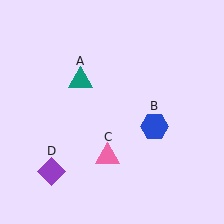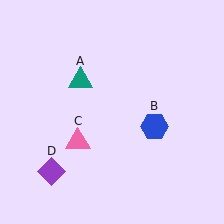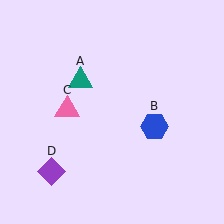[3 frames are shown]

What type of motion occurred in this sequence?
The pink triangle (object C) rotated clockwise around the center of the scene.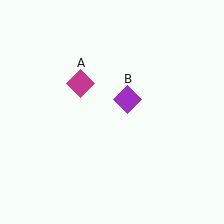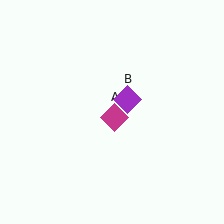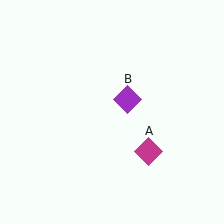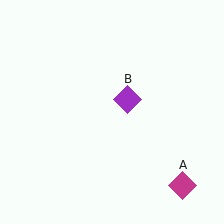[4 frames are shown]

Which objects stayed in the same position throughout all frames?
Purple diamond (object B) remained stationary.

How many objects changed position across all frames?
1 object changed position: magenta diamond (object A).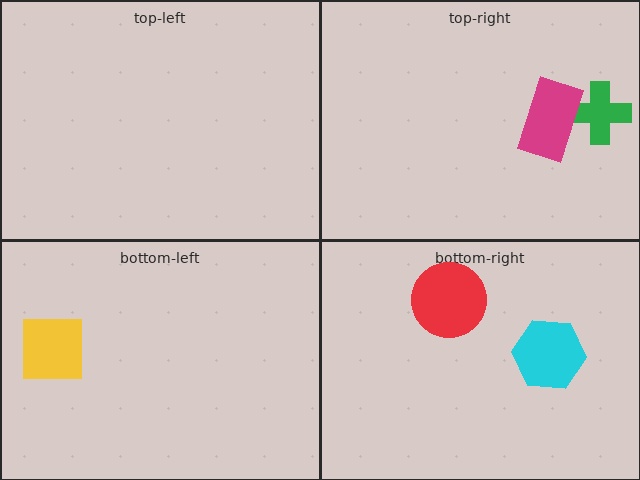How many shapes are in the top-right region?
2.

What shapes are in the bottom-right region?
The cyan hexagon, the red circle.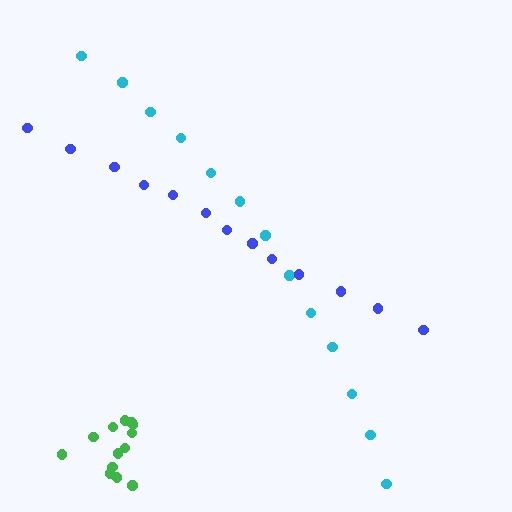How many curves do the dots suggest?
There are 3 distinct paths.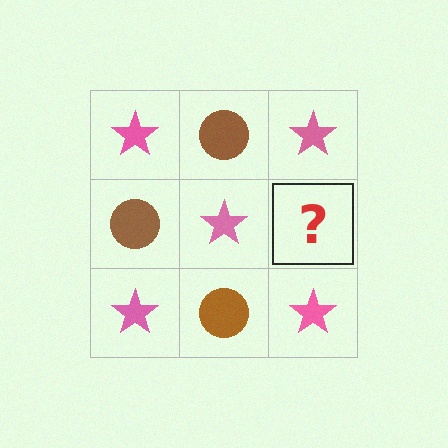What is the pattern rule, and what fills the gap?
The rule is that it alternates pink star and brown circle in a checkerboard pattern. The gap should be filled with a brown circle.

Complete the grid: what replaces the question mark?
The question mark should be replaced with a brown circle.